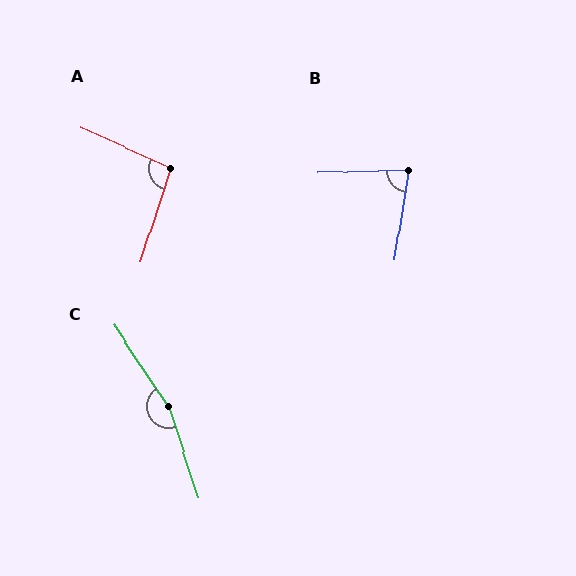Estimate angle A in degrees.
Approximately 96 degrees.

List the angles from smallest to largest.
B (80°), A (96°), C (164°).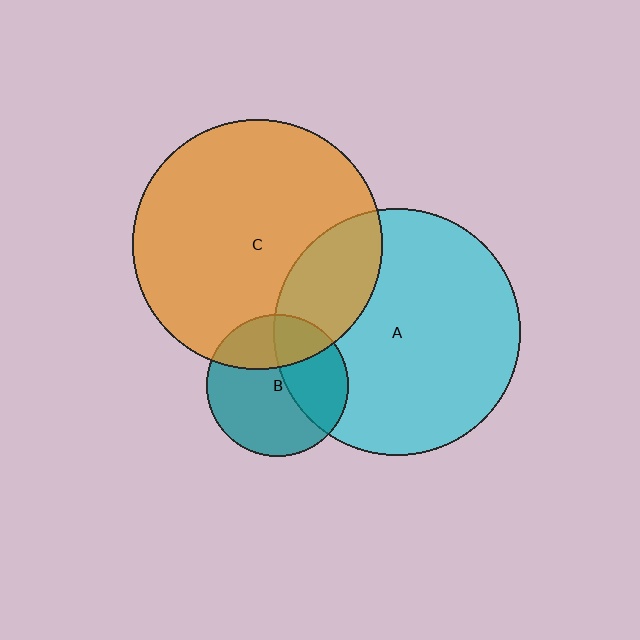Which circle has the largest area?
Circle C (orange).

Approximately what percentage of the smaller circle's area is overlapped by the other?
Approximately 20%.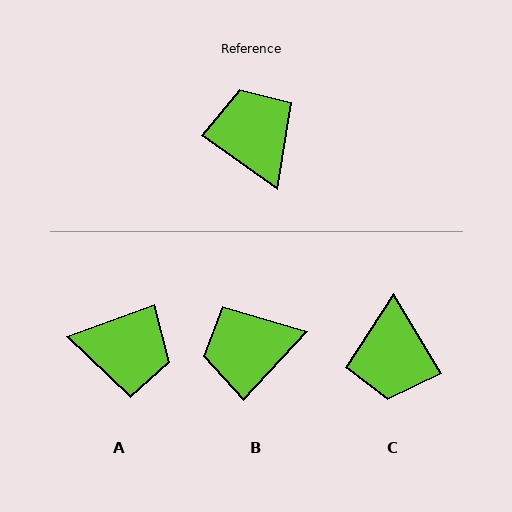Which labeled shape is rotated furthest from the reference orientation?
C, about 157 degrees away.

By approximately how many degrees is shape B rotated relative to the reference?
Approximately 83 degrees counter-clockwise.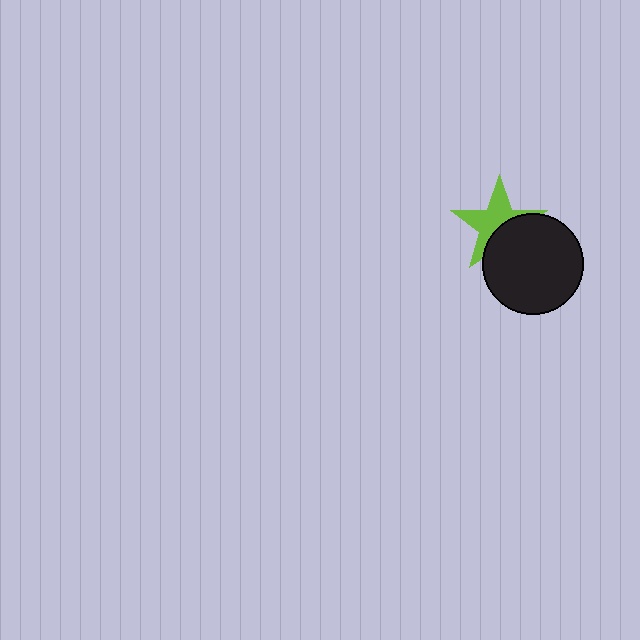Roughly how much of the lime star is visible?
About half of it is visible (roughly 59%).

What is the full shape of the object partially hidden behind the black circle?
The partially hidden object is a lime star.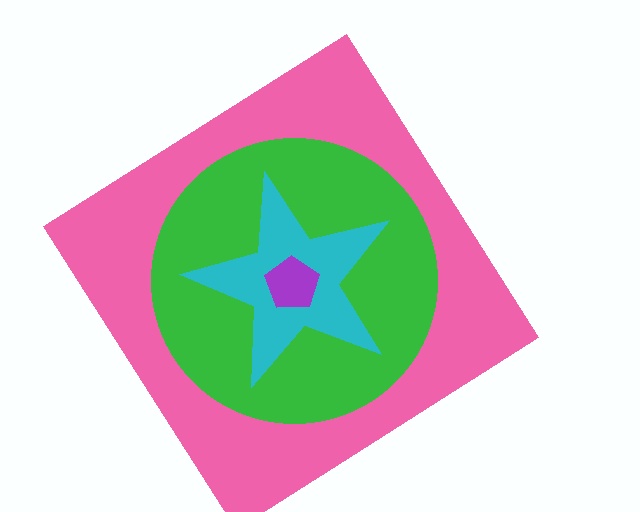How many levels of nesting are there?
4.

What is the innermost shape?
The purple pentagon.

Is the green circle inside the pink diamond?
Yes.